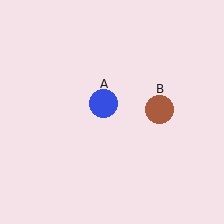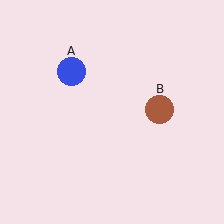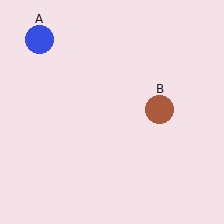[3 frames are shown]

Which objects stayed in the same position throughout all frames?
Brown circle (object B) remained stationary.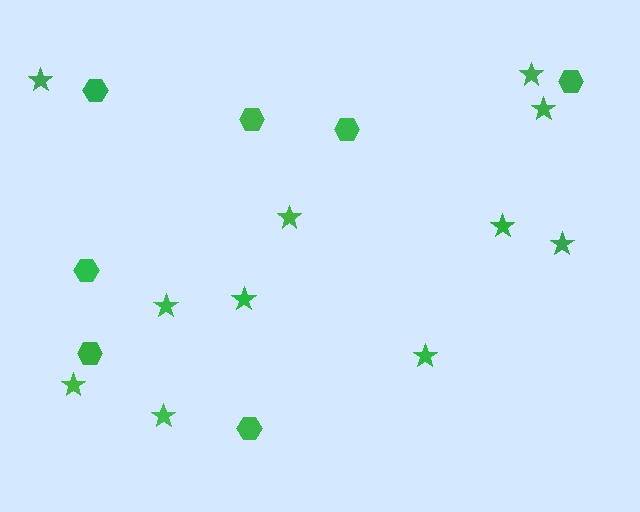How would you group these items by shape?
There are 2 groups: one group of stars (11) and one group of hexagons (7).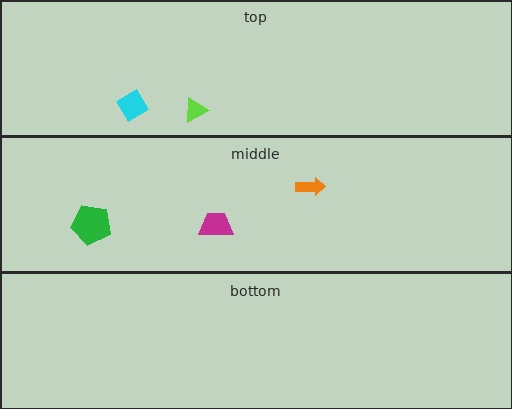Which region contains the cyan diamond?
The top region.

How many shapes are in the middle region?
3.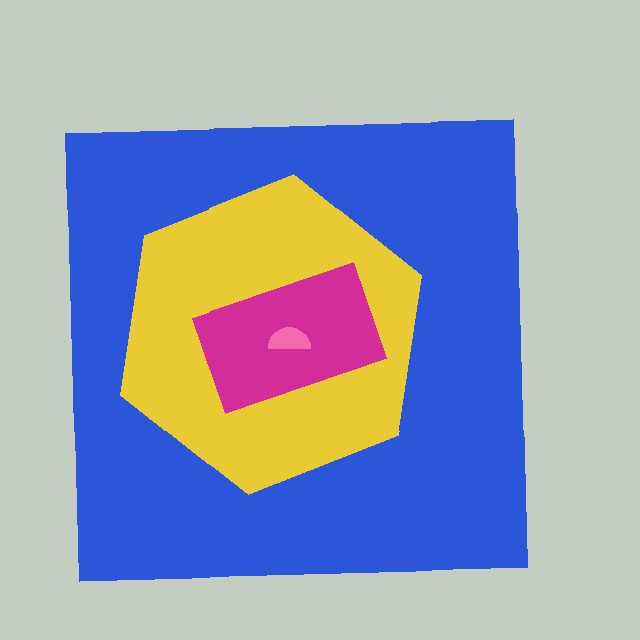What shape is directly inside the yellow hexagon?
The magenta rectangle.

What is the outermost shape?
The blue square.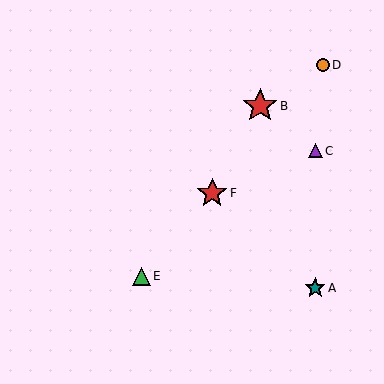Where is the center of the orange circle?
The center of the orange circle is at (323, 65).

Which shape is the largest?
The red star (labeled B) is the largest.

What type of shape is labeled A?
Shape A is a teal star.